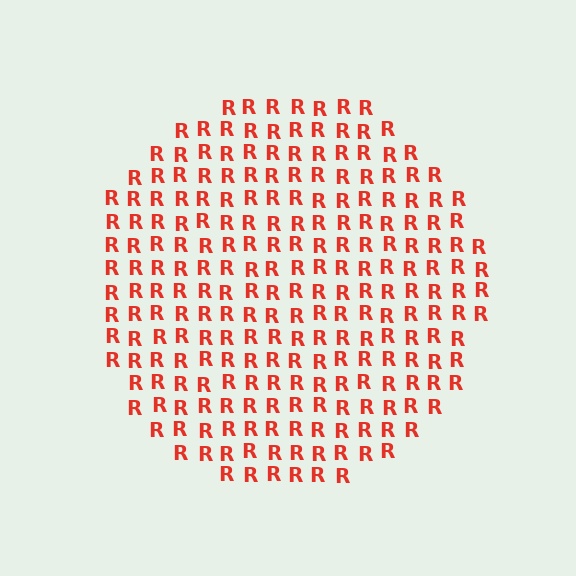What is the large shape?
The large shape is a circle.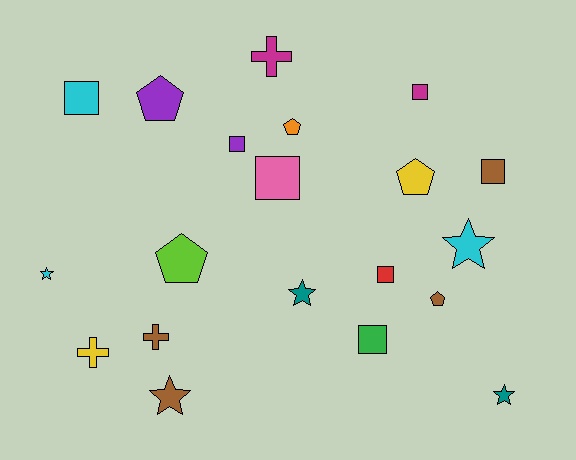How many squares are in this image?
There are 7 squares.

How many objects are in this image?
There are 20 objects.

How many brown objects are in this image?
There are 4 brown objects.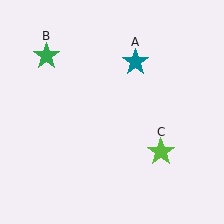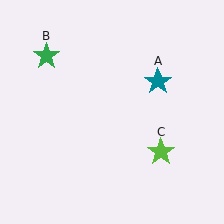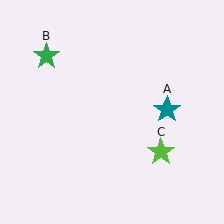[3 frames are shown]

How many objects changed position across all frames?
1 object changed position: teal star (object A).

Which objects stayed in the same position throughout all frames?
Green star (object B) and lime star (object C) remained stationary.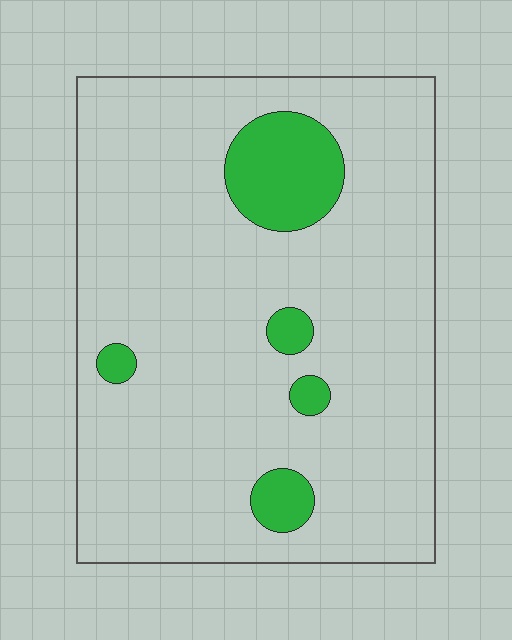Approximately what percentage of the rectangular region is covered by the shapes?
Approximately 10%.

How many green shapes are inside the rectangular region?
5.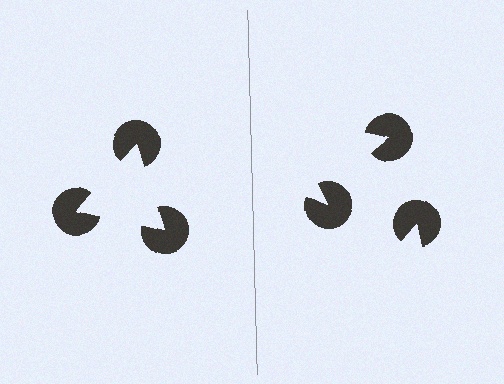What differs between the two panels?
The pac-man discs are positioned identically on both sides; only the wedge orientations differ. On the left they align to a triangle; on the right they are misaligned.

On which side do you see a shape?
An illusory triangle appears on the left side. On the right side the wedge cuts are rotated, so no coherent shape forms.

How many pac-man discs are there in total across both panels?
6 — 3 on each side.